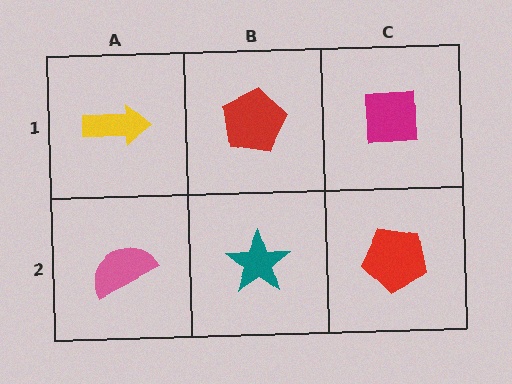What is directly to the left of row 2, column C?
A teal star.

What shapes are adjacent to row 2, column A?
A yellow arrow (row 1, column A), a teal star (row 2, column B).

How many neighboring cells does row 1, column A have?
2.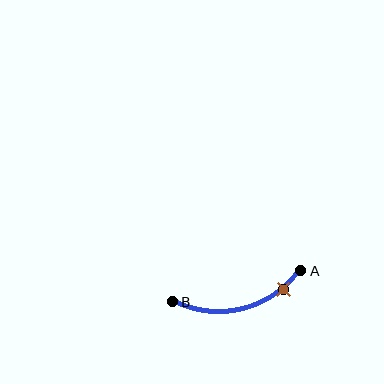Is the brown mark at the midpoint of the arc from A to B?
No. The brown mark lies on the arc but is closer to endpoint A. The arc midpoint would be at the point on the curve equidistant along the arc from both A and B.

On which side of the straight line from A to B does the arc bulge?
The arc bulges below the straight line connecting A and B.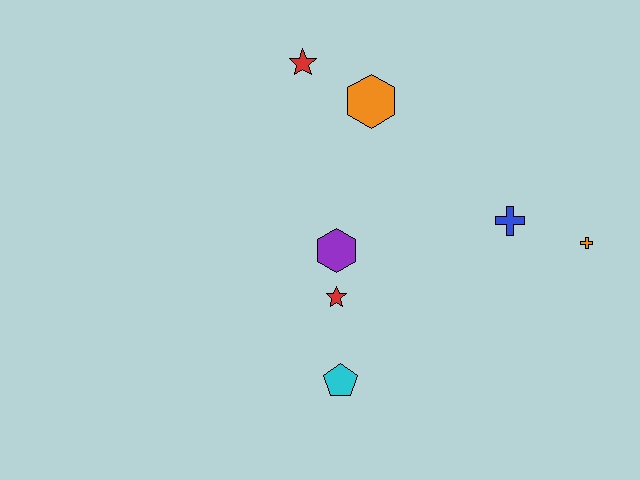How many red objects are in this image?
There are 2 red objects.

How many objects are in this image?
There are 7 objects.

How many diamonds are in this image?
There are no diamonds.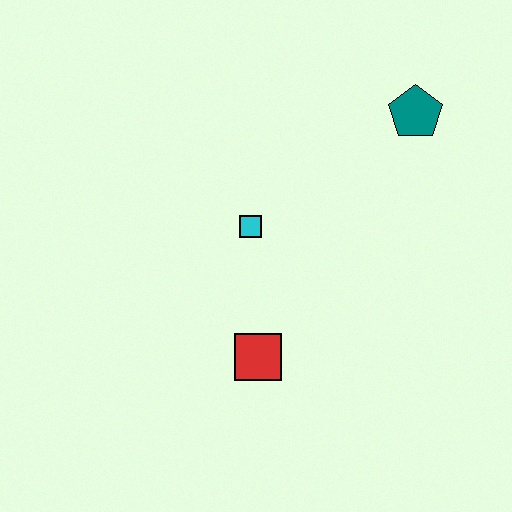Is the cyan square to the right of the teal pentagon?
No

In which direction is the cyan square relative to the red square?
The cyan square is above the red square.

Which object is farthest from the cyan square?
The teal pentagon is farthest from the cyan square.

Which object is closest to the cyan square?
The red square is closest to the cyan square.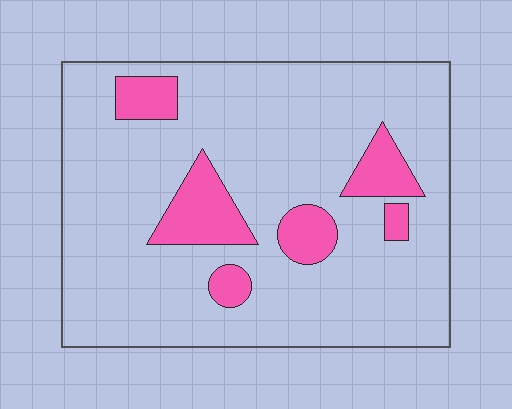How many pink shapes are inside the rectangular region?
6.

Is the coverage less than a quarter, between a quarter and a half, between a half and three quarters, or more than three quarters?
Less than a quarter.